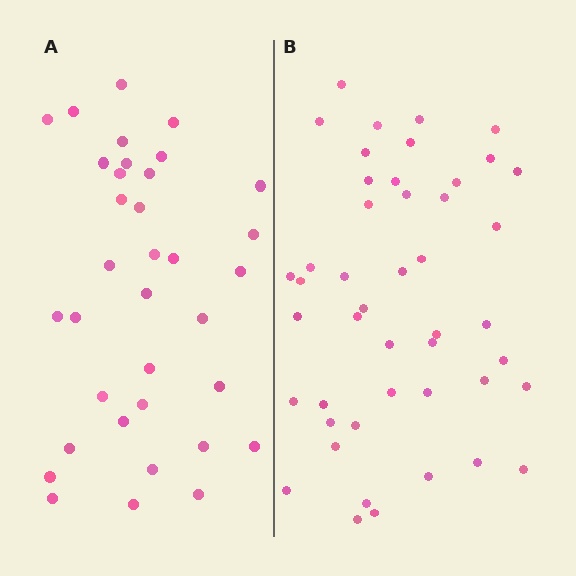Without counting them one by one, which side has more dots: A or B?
Region B (the right region) has more dots.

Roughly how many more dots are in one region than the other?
Region B has roughly 12 or so more dots than region A.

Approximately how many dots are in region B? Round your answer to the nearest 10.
About 50 dots. (The exact count is 46, which rounds to 50.)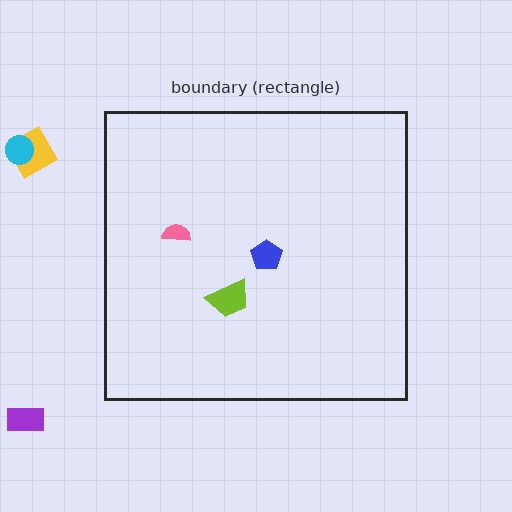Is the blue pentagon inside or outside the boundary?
Inside.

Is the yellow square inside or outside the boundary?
Outside.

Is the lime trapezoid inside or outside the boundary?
Inside.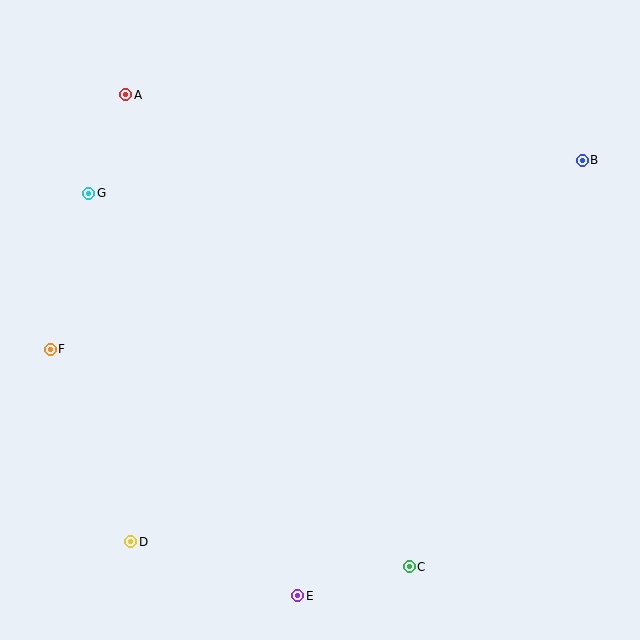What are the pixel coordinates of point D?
Point D is at (131, 542).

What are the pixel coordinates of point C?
Point C is at (409, 567).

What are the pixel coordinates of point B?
Point B is at (582, 160).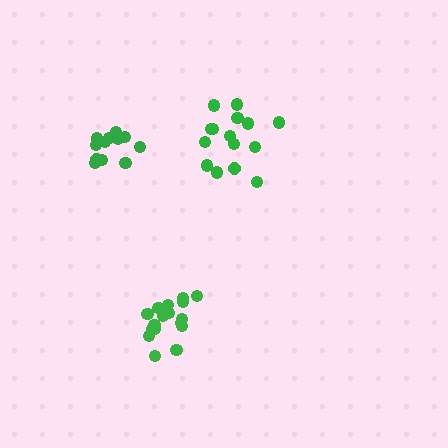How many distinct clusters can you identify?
There are 3 distinct clusters.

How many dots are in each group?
Group 1: 18 dots, Group 2: 15 dots, Group 3: 12 dots (45 total).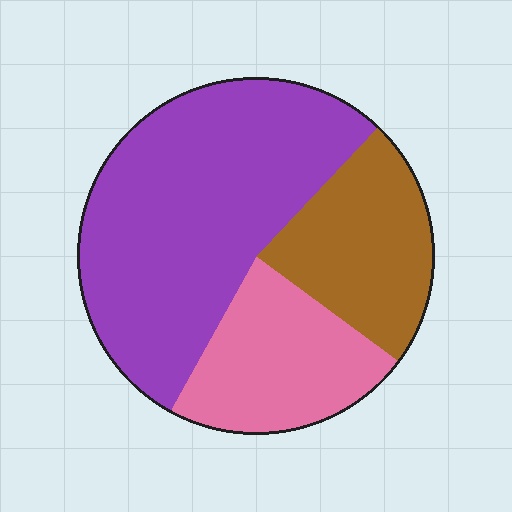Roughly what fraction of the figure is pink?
Pink takes up about one quarter (1/4) of the figure.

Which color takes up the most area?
Purple, at roughly 55%.